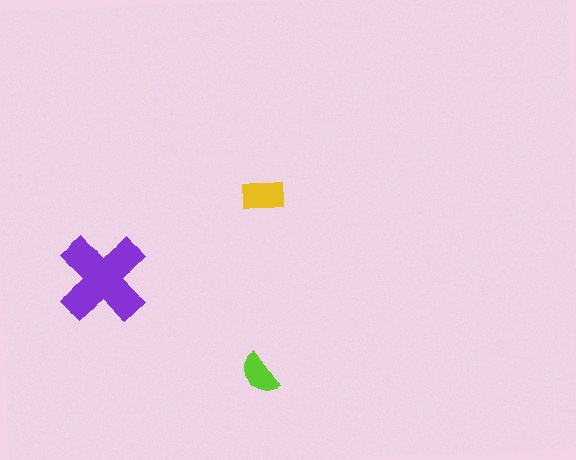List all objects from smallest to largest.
The lime semicircle, the yellow rectangle, the purple cross.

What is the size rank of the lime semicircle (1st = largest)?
3rd.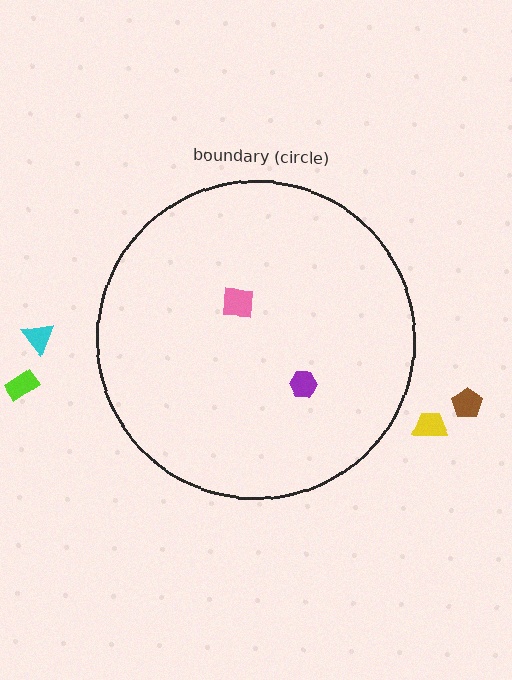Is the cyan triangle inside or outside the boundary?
Outside.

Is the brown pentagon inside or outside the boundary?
Outside.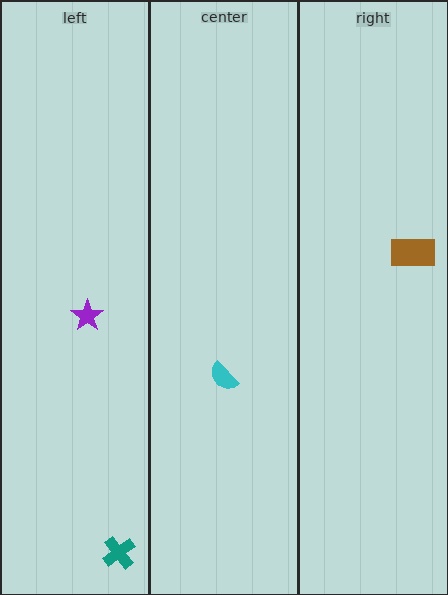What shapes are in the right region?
The brown rectangle.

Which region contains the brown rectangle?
The right region.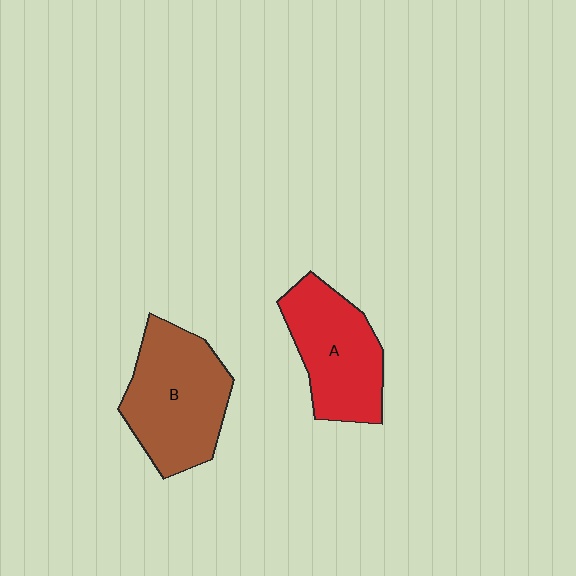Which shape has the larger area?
Shape B (brown).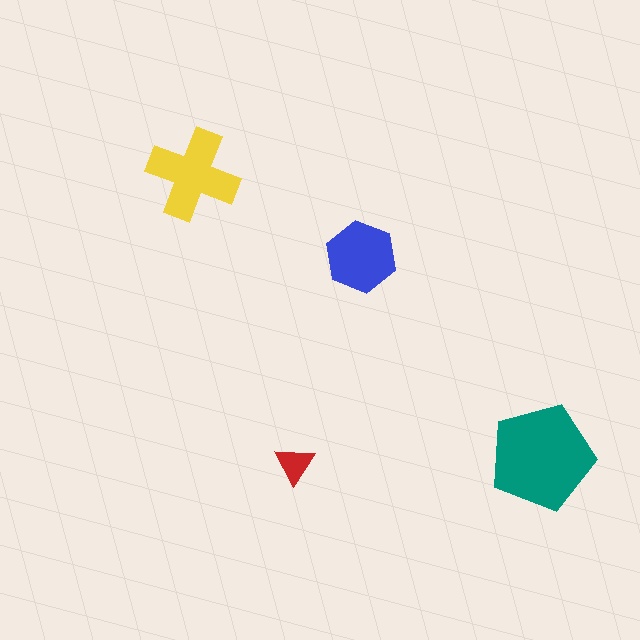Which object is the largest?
The teal pentagon.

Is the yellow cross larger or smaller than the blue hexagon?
Larger.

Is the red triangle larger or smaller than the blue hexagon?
Smaller.